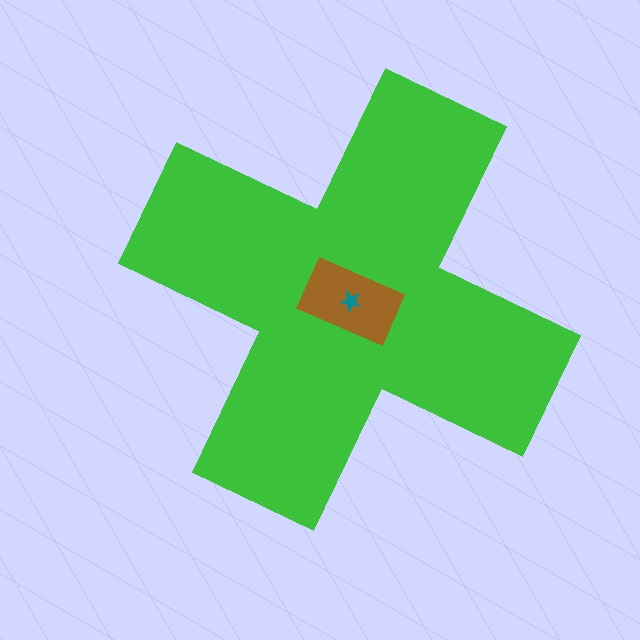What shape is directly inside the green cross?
The brown rectangle.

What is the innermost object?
The teal star.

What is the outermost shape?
The green cross.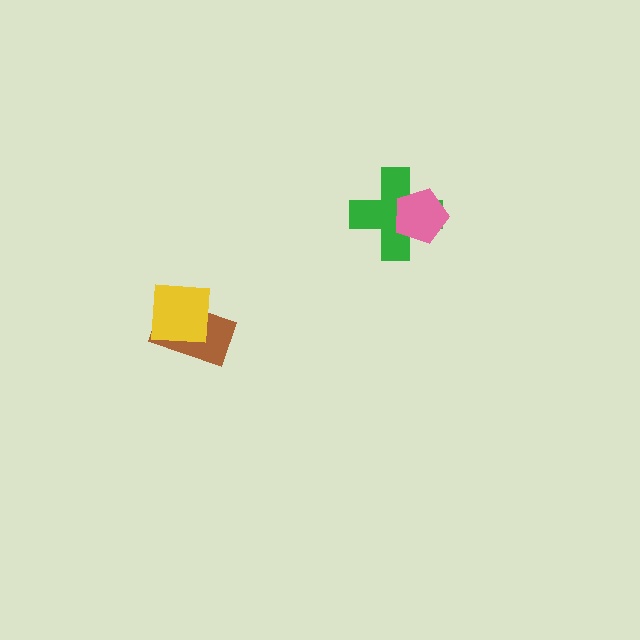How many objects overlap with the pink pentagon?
1 object overlaps with the pink pentagon.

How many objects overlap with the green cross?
1 object overlaps with the green cross.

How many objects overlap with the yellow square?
1 object overlaps with the yellow square.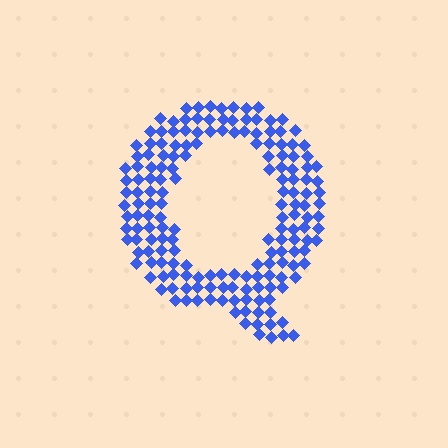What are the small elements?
The small elements are diamonds.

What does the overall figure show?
The overall figure shows the letter Q.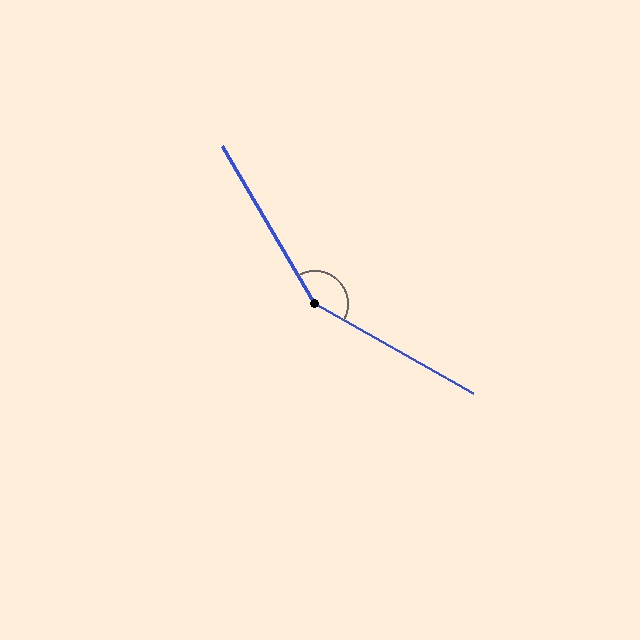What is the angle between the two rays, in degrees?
Approximately 150 degrees.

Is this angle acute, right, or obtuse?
It is obtuse.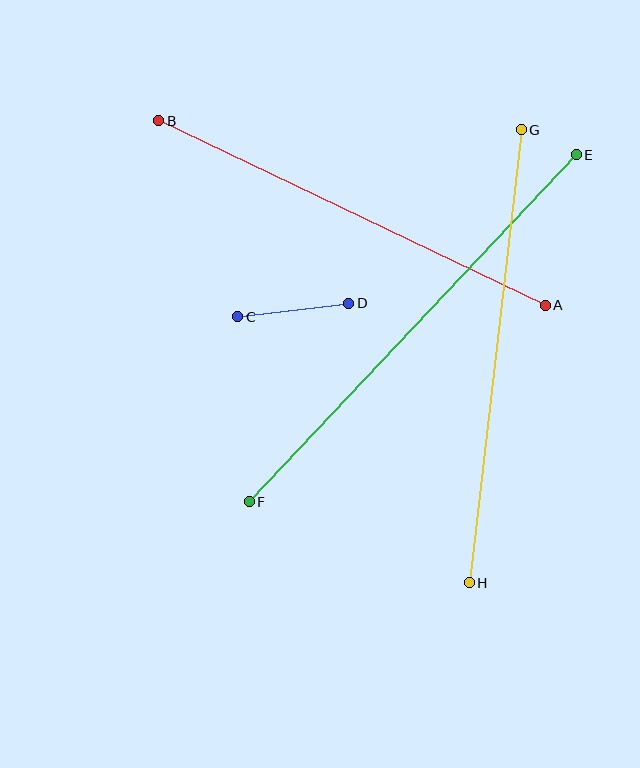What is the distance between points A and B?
The distance is approximately 429 pixels.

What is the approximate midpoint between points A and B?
The midpoint is at approximately (352, 213) pixels.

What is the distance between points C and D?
The distance is approximately 112 pixels.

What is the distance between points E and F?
The distance is approximately 477 pixels.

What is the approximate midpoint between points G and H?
The midpoint is at approximately (495, 356) pixels.